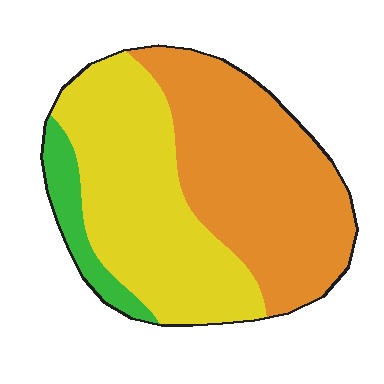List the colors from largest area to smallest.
From largest to smallest: orange, yellow, green.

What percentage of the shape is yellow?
Yellow covers 44% of the shape.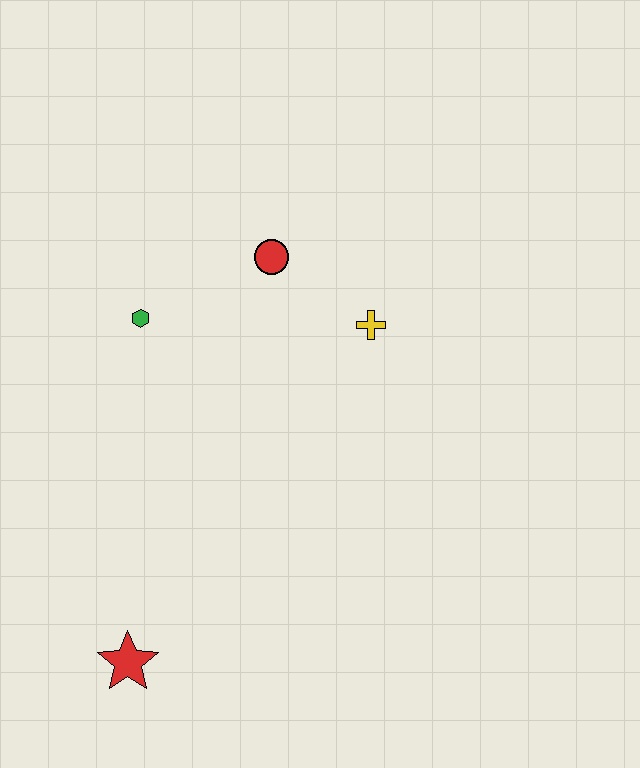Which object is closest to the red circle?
The yellow cross is closest to the red circle.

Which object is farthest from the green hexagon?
The red star is farthest from the green hexagon.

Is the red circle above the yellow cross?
Yes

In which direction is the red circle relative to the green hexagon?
The red circle is to the right of the green hexagon.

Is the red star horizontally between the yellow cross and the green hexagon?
No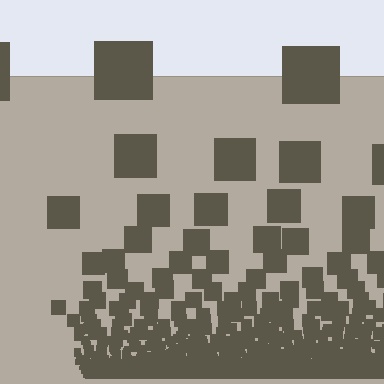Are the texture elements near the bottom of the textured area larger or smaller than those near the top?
Smaller. The gradient is inverted — elements near the bottom are smaller and denser.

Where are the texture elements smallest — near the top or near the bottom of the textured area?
Near the bottom.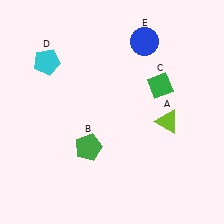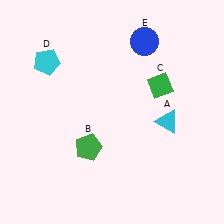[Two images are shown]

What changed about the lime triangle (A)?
In Image 1, A is lime. In Image 2, it changed to cyan.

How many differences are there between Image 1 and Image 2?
There is 1 difference between the two images.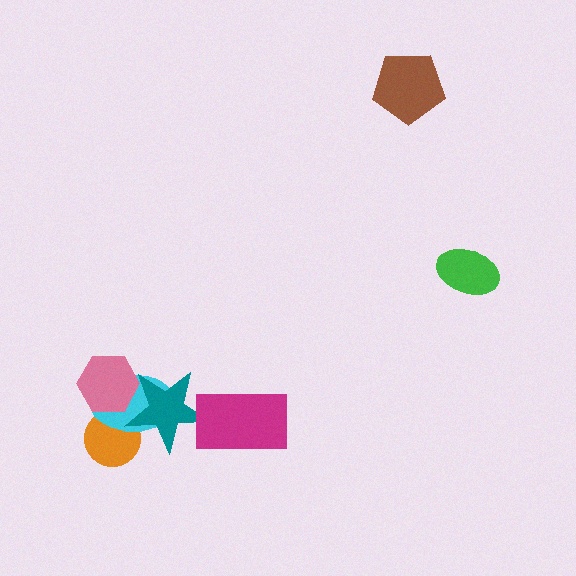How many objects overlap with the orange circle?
2 objects overlap with the orange circle.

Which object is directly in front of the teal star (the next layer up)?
The pink hexagon is directly in front of the teal star.